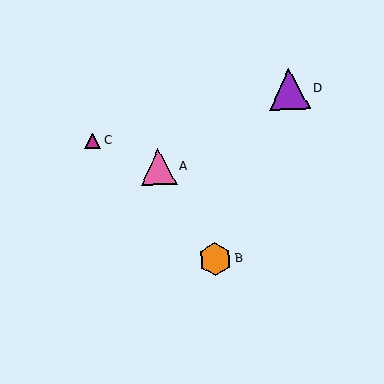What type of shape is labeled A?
Shape A is a pink triangle.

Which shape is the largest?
The purple triangle (labeled D) is the largest.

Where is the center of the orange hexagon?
The center of the orange hexagon is at (215, 259).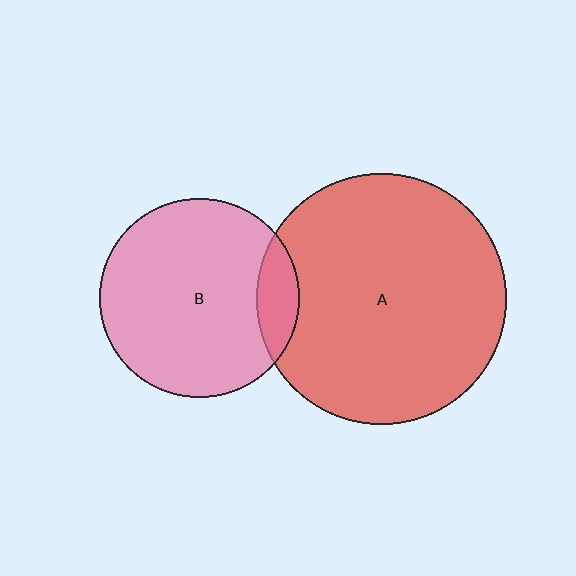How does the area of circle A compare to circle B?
Approximately 1.6 times.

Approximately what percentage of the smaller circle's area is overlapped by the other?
Approximately 10%.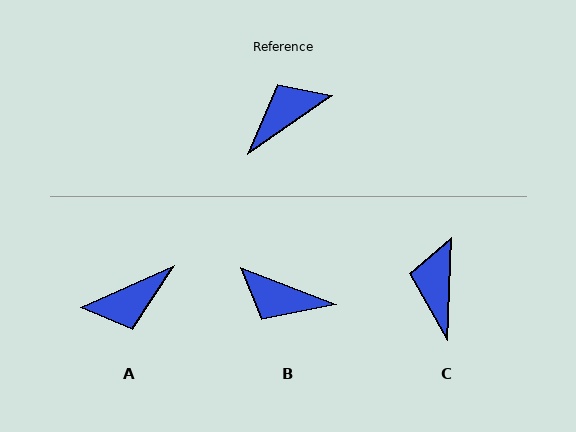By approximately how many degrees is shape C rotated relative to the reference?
Approximately 53 degrees counter-clockwise.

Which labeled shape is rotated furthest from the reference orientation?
A, about 169 degrees away.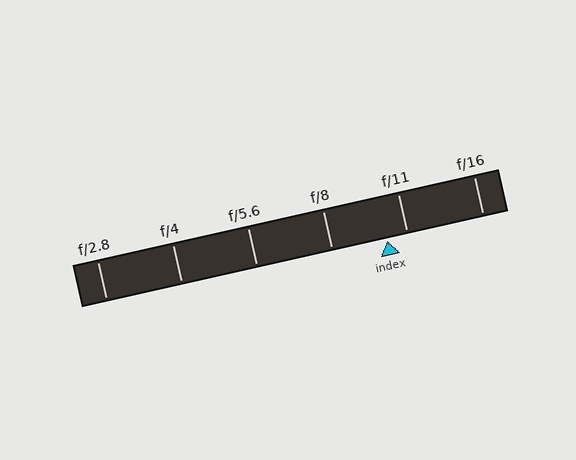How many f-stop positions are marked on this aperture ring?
There are 6 f-stop positions marked.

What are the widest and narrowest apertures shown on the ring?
The widest aperture shown is f/2.8 and the narrowest is f/16.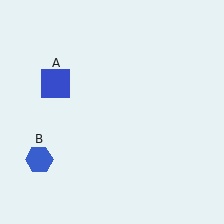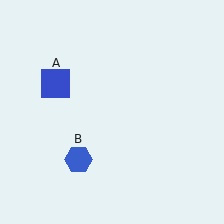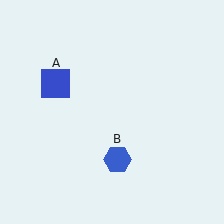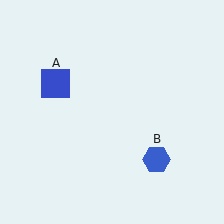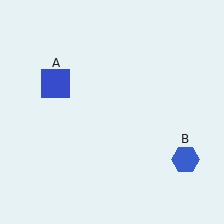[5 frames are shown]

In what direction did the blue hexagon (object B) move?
The blue hexagon (object B) moved right.